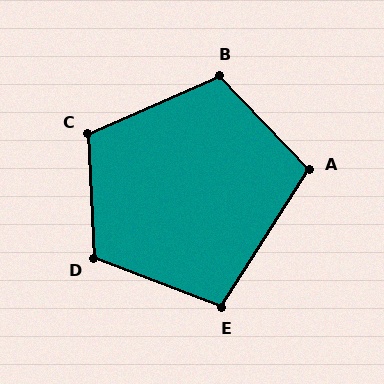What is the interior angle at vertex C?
Approximately 111 degrees (obtuse).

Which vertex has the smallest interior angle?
E, at approximately 101 degrees.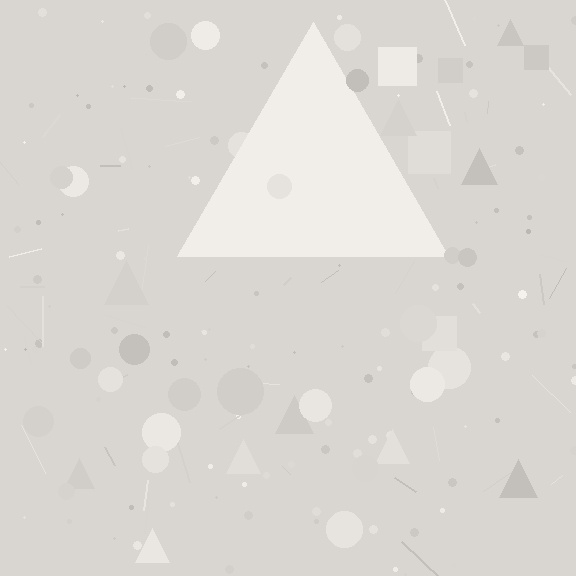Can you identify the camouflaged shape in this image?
The camouflaged shape is a triangle.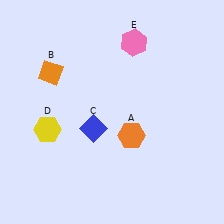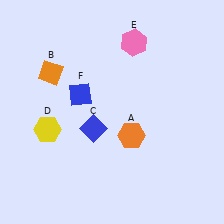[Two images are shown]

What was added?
A blue diamond (F) was added in Image 2.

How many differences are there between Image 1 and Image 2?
There is 1 difference between the two images.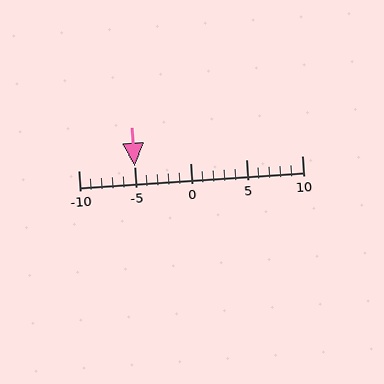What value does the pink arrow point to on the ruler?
The pink arrow points to approximately -5.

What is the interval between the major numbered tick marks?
The major tick marks are spaced 5 units apart.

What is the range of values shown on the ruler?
The ruler shows values from -10 to 10.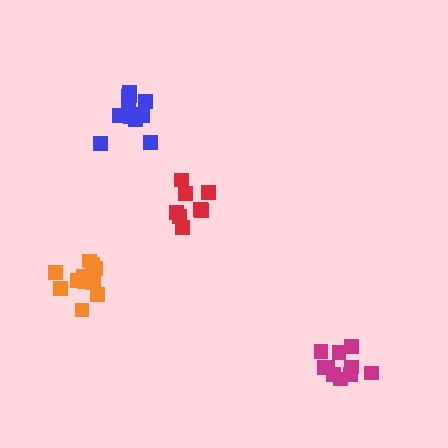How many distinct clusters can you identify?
There are 4 distinct clusters.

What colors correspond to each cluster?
The clusters are colored: red, blue, orange, magenta.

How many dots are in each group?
Group 1: 8 dots, Group 2: 12 dots, Group 3: 12 dots, Group 4: 10 dots (42 total).